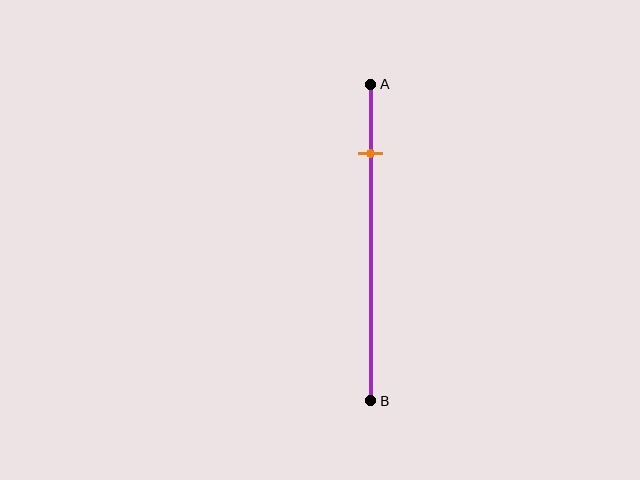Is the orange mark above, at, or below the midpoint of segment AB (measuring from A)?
The orange mark is above the midpoint of segment AB.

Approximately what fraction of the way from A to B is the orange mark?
The orange mark is approximately 20% of the way from A to B.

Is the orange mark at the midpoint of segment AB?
No, the mark is at about 20% from A, not at the 50% midpoint.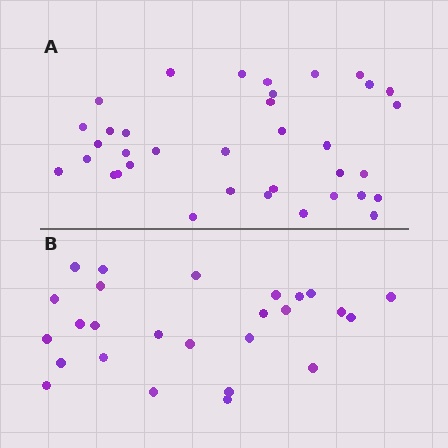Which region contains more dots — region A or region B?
Region A (the top region) has more dots.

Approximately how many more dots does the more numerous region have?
Region A has roughly 10 or so more dots than region B.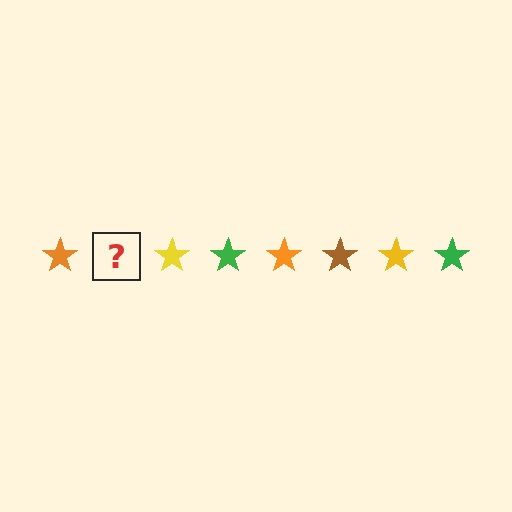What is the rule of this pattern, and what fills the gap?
The rule is that the pattern cycles through orange, brown, yellow, green stars. The gap should be filled with a brown star.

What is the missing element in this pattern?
The missing element is a brown star.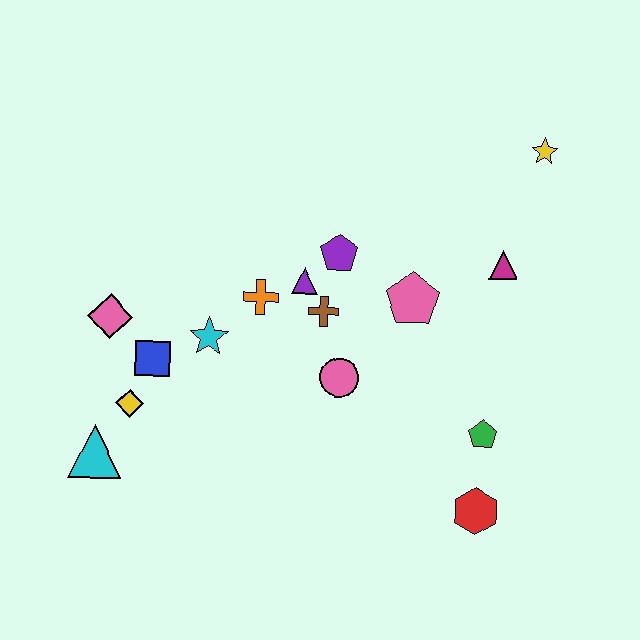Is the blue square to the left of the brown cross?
Yes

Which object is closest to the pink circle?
The brown cross is closest to the pink circle.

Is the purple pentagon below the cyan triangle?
No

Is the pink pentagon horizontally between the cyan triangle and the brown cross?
No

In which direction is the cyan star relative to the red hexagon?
The cyan star is to the left of the red hexagon.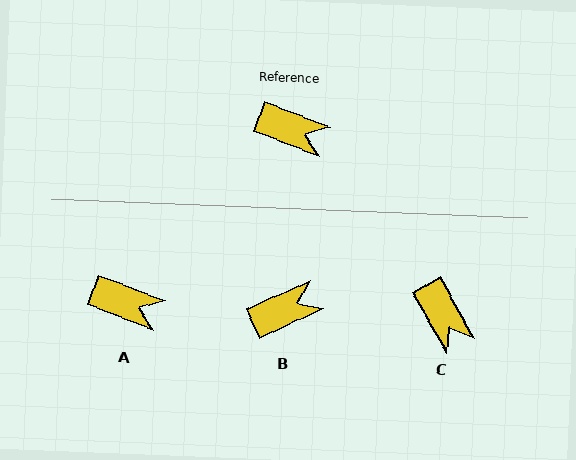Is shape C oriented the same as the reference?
No, it is off by about 40 degrees.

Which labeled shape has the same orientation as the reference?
A.